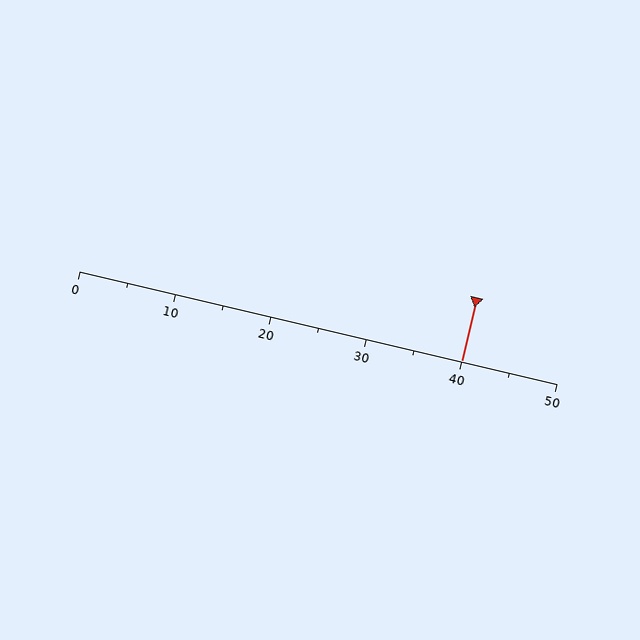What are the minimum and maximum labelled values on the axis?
The axis runs from 0 to 50.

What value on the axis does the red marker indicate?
The marker indicates approximately 40.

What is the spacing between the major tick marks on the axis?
The major ticks are spaced 10 apart.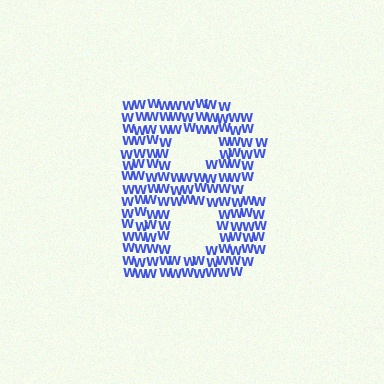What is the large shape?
The large shape is the letter B.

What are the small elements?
The small elements are letter W's.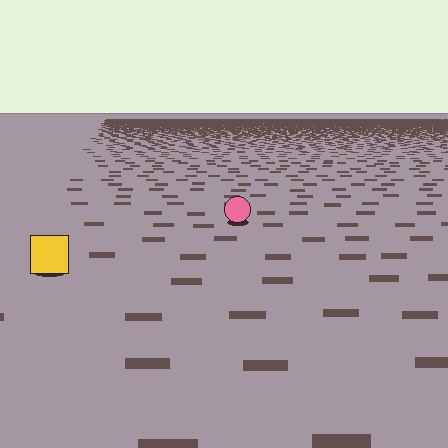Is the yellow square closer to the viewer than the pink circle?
Yes. The yellow square is closer — you can tell from the texture gradient: the ground texture is coarser near it.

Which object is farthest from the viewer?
The pink circle is farthest from the viewer. It appears smaller and the ground texture around it is denser.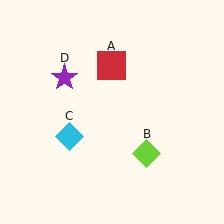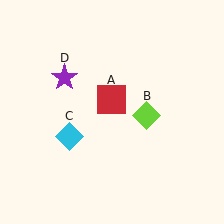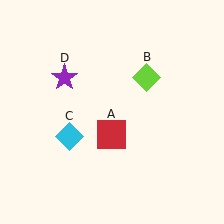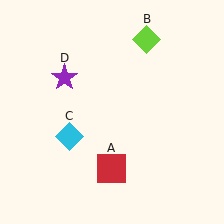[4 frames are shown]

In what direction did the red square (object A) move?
The red square (object A) moved down.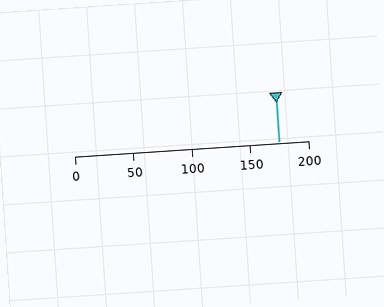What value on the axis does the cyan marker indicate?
The marker indicates approximately 175.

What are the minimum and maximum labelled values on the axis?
The axis runs from 0 to 200.